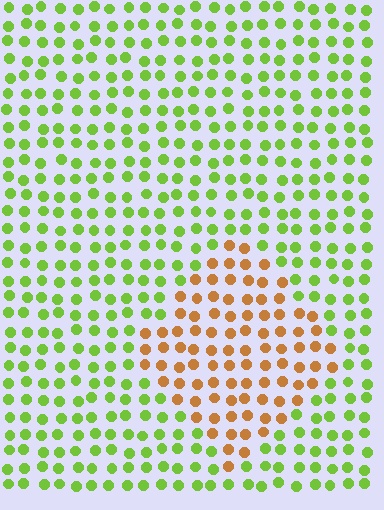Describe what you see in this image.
The image is filled with small lime elements in a uniform arrangement. A diamond-shaped region is visible where the elements are tinted to a slightly different hue, forming a subtle color boundary.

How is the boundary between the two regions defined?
The boundary is defined purely by a slight shift in hue (about 66 degrees). Spacing, size, and orientation are identical on both sides.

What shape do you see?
I see a diamond.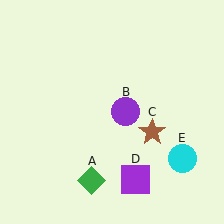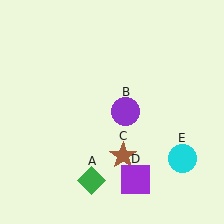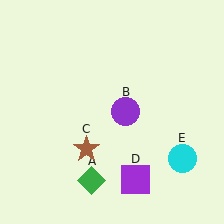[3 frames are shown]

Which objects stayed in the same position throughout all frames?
Green diamond (object A) and purple circle (object B) and purple square (object D) and cyan circle (object E) remained stationary.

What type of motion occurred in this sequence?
The brown star (object C) rotated clockwise around the center of the scene.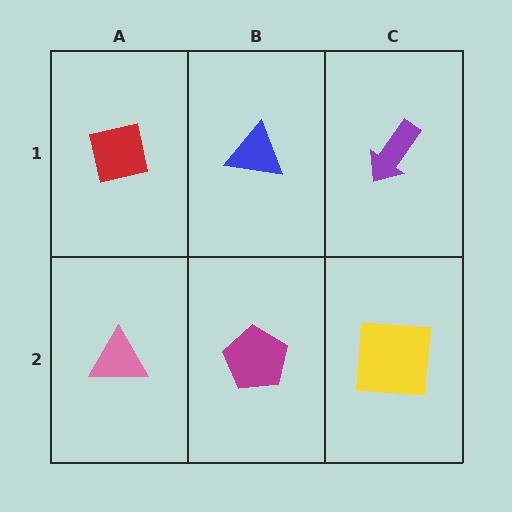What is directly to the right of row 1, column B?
A purple arrow.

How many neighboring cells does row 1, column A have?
2.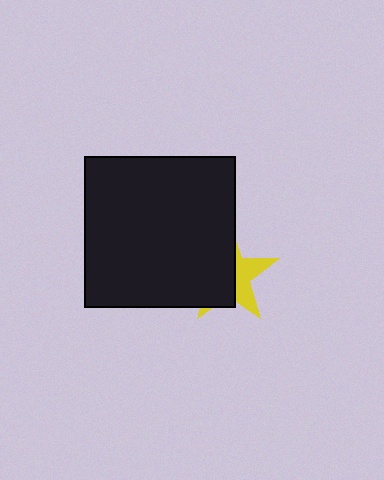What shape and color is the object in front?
The object in front is a black square.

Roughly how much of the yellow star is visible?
A small part of it is visible (roughly 39%).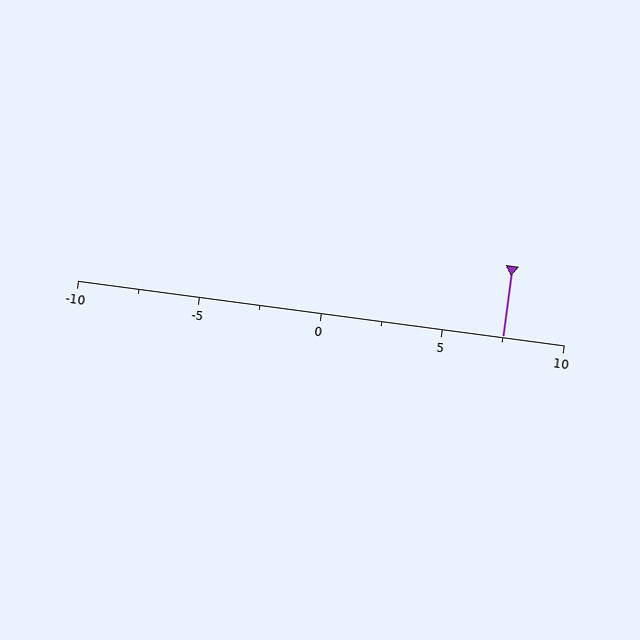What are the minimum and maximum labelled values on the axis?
The axis runs from -10 to 10.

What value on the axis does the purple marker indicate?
The marker indicates approximately 7.5.